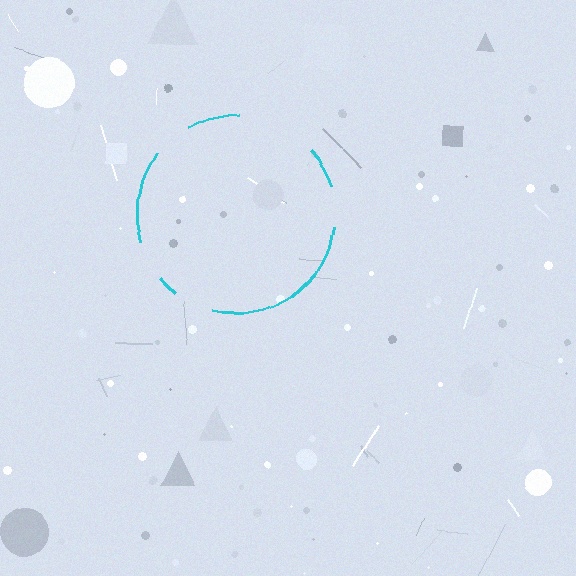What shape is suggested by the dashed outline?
The dashed outline suggests a circle.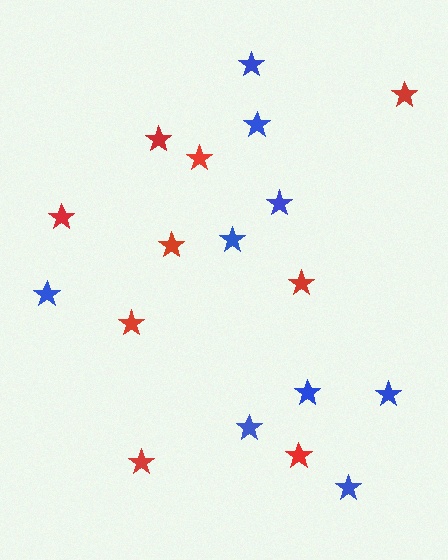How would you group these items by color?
There are 2 groups: one group of red stars (9) and one group of blue stars (9).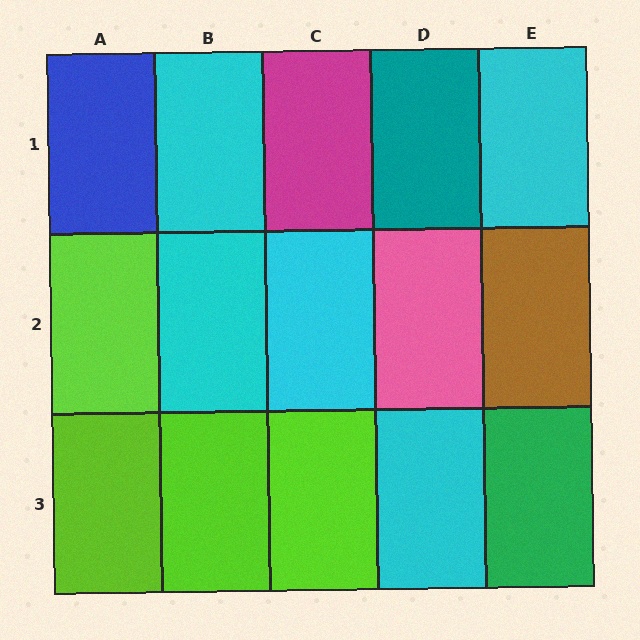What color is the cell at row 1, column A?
Blue.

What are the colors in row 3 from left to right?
Lime, lime, lime, cyan, green.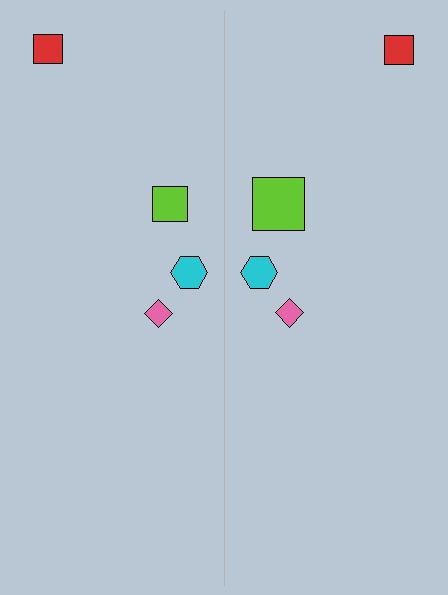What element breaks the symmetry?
The lime square on the right side has a different size than its mirror counterpart.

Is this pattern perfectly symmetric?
No, the pattern is not perfectly symmetric. The lime square on the right side has a different size than its mirror counterpart.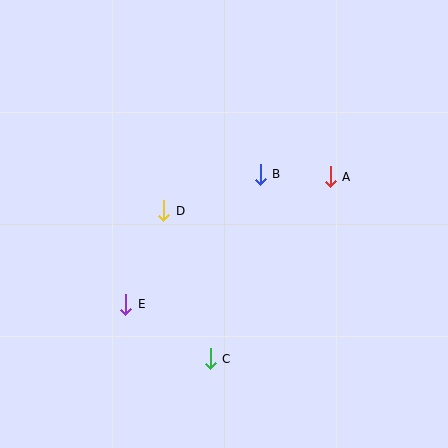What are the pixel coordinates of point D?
Point D is at (164, 211).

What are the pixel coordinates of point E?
Point E is at (126, 304).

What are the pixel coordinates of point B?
Point B is at (260, 174).